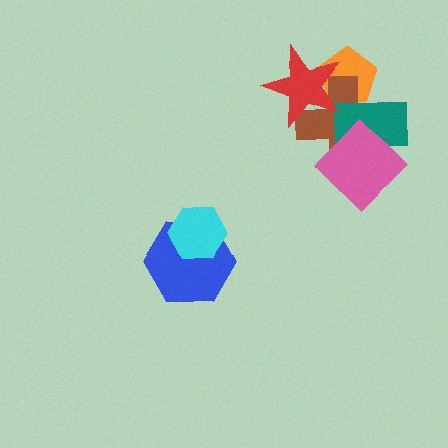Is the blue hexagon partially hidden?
Yes, it is partially covered by another shape.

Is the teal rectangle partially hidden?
Yes, it is partially covered by another shape.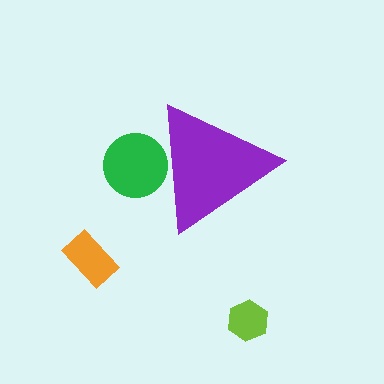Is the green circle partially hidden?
Yes, the green circle is partially hidden behind the purple triangle.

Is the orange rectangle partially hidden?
No, the orange rectangle is fully visible.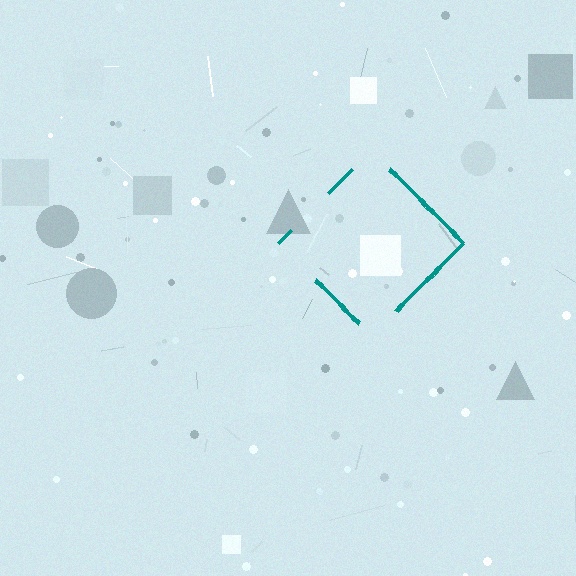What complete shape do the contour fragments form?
The contour fragments form a diamond.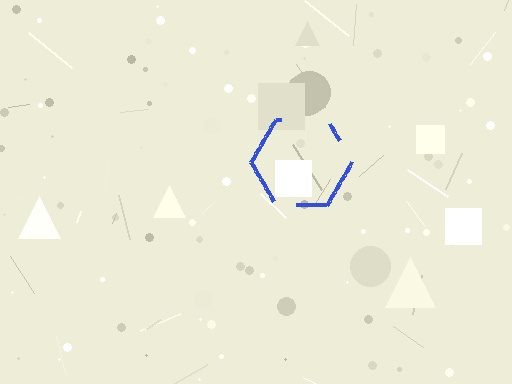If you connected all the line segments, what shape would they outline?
They would outline a hexagon.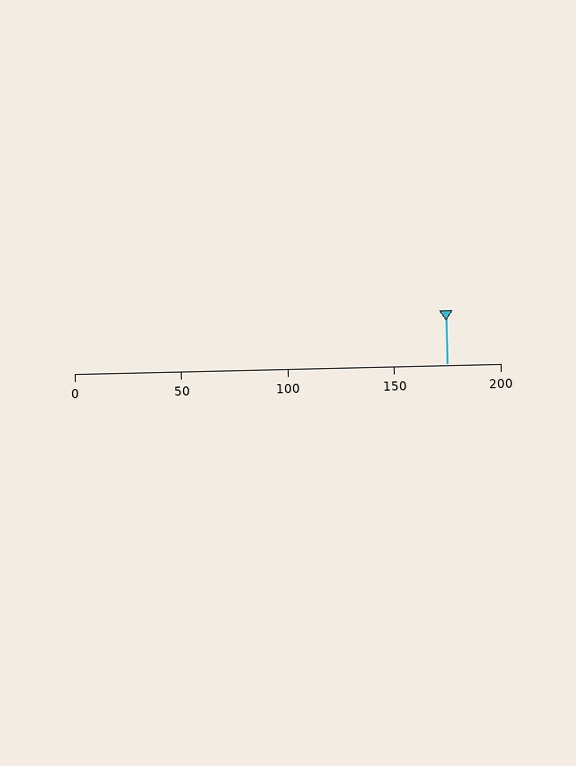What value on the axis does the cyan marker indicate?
The marker indicates approximately 175.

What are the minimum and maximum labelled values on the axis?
The axis runs from 0 to 200.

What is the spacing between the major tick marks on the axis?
The major ticks are spaced 50 apart.